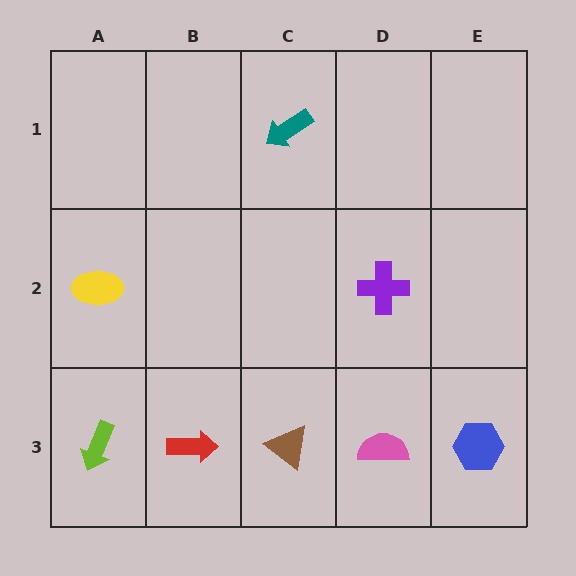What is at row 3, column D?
A pink semicircle.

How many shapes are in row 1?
1 shape.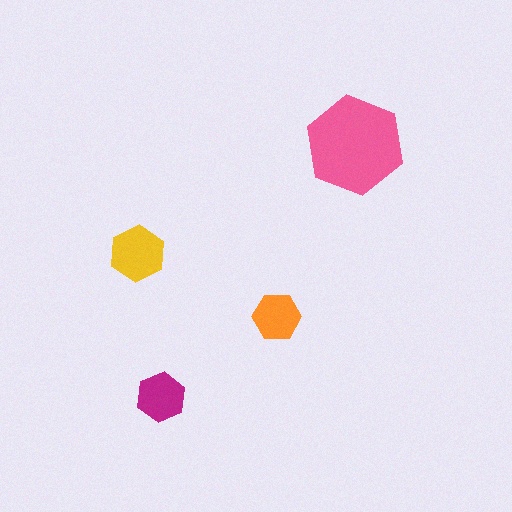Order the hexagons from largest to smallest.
the pink one, the yellow one, the magenta one, the orange one.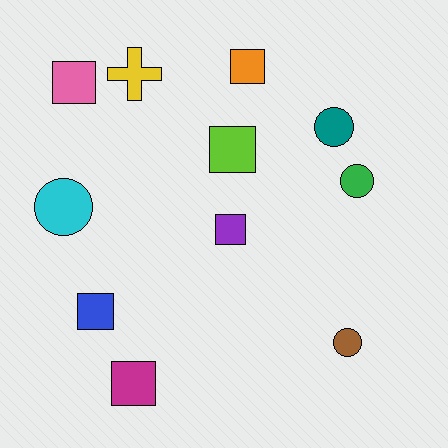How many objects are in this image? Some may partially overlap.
There are 11 objects.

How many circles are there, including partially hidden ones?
There are 4 circles.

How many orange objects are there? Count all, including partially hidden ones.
There is 1 orange object.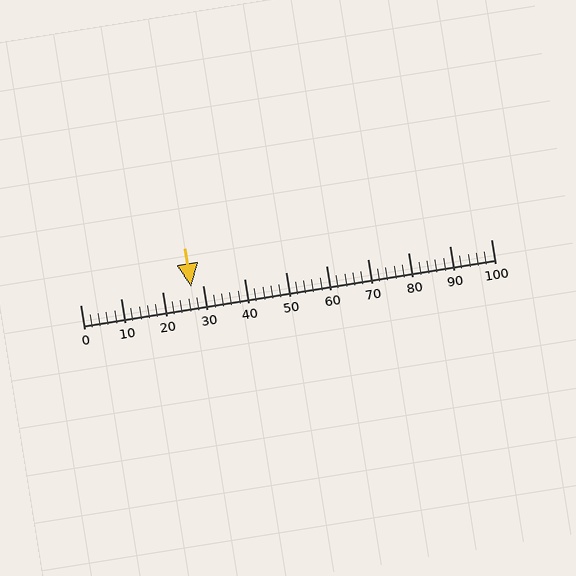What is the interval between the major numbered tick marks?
The major tick marks are spaced 10 units apart.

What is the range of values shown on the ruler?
The ruler shows values from 0 to 100.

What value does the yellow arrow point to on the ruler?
The yellow arrow points to approximately 27.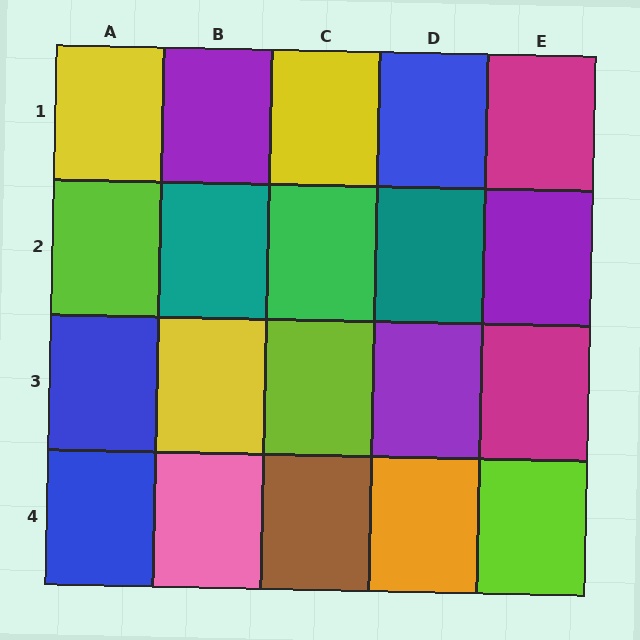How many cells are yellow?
3 cells are yellow.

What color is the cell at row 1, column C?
Yellow.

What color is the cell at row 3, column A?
Blue.